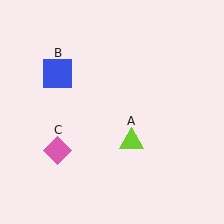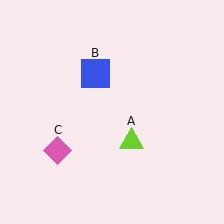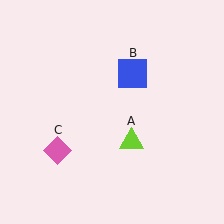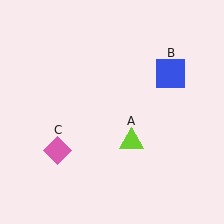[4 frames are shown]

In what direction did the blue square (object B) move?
The blue square (object B) moved right.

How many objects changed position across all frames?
1 object changed position: blue square (object B).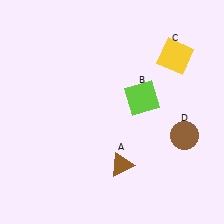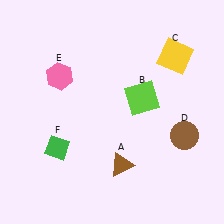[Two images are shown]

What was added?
A pink hexagon (E), a green diamond (F) were added in Image 2.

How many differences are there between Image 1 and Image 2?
There are 2 differences between the two images.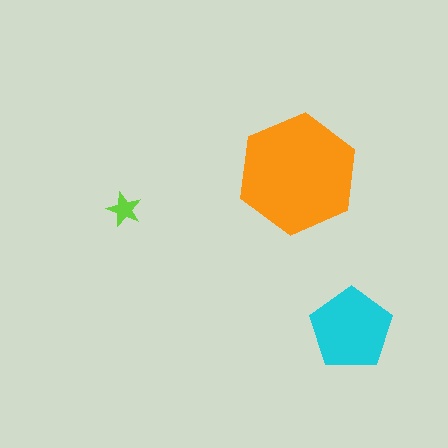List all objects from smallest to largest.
The lime star, the cyan pentagon, the orange hexagon.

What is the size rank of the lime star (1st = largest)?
3rd.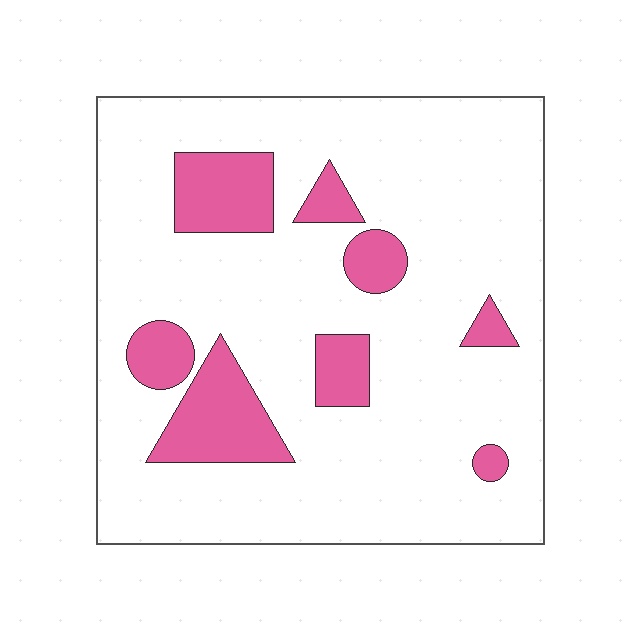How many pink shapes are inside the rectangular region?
8.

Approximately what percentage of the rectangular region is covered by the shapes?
Approximately 15%.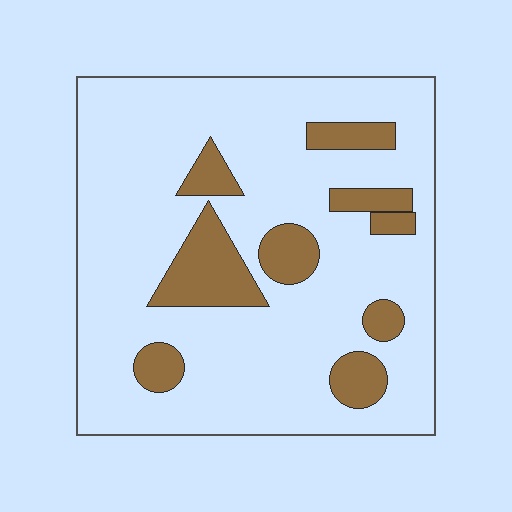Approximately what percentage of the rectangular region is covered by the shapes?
Approximately 20%.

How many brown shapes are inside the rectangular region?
9.